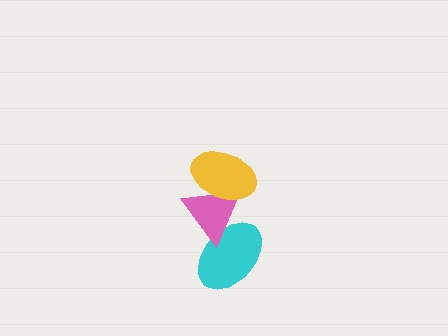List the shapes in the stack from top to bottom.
From top to bottom: the yellow ellipse, the pink triangle, the cyan ellipse.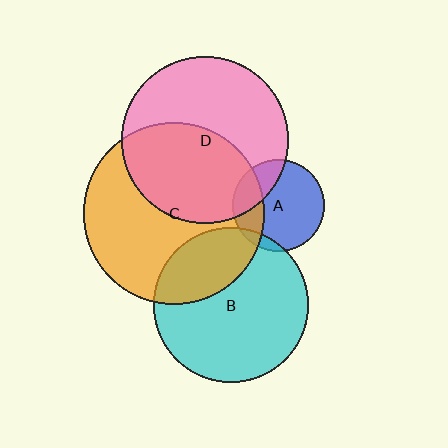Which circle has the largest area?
Circle C (orange).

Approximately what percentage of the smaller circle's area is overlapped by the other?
Approximately 30%.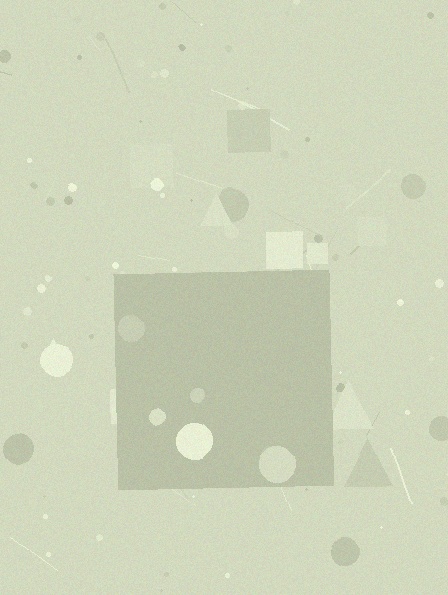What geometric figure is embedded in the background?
A square is embedded in the background.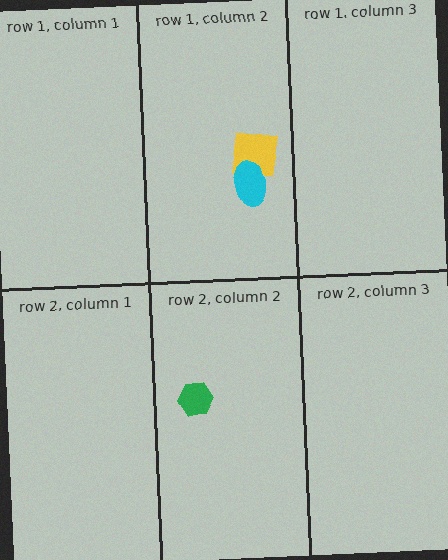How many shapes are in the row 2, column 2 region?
1.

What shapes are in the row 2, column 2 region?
The green hexagon.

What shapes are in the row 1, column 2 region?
The yellow square, the cyan ellipse.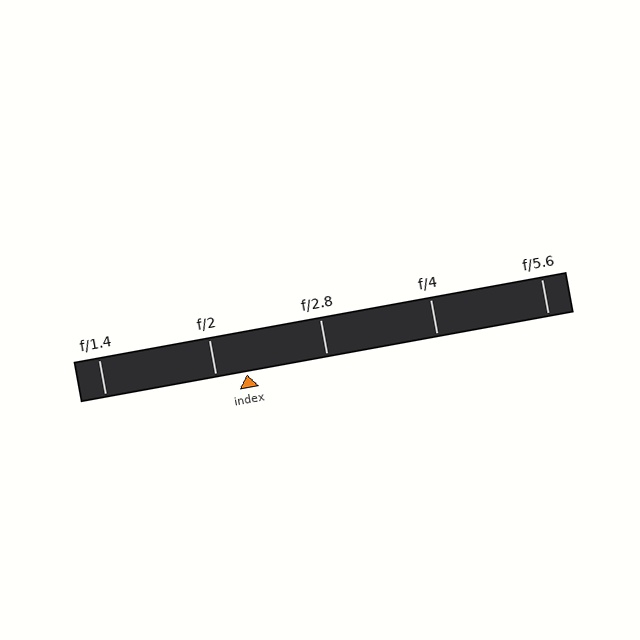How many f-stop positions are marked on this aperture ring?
There are 5 f-stop positions marked.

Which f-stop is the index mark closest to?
The index mark is closest to f/2.